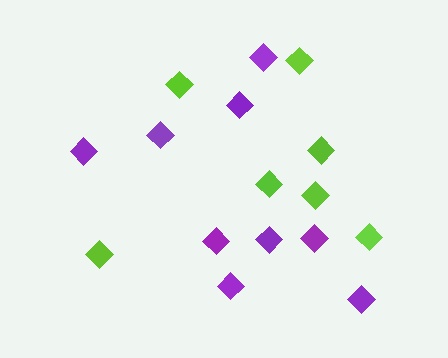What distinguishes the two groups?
There are 2 groups: one group of purple diamonds (9) and one group of lime diamonds (7).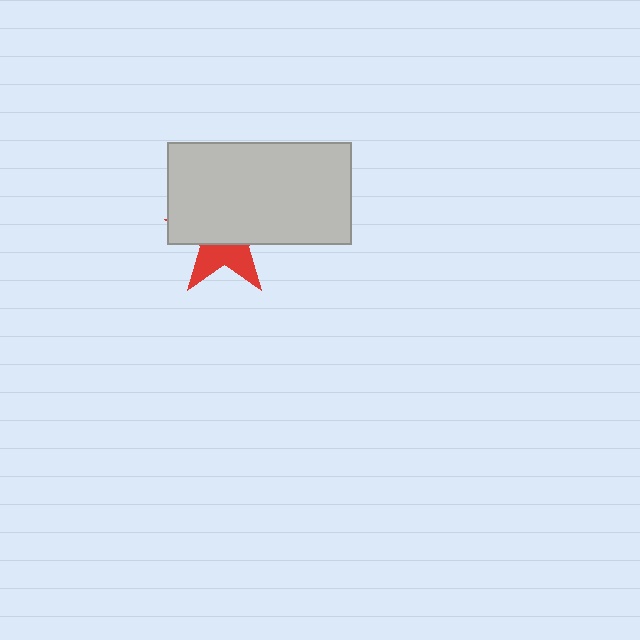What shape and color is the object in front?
The object in front is a light gray rectangle.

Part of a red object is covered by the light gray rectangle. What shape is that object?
It is a star.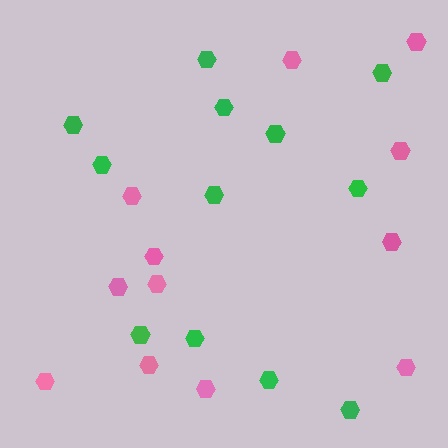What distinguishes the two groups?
There are 2 groups: one group of pink hexagons (12) and one group of green hexagons (12).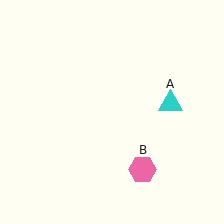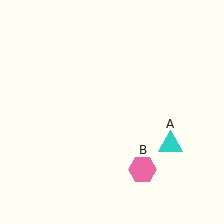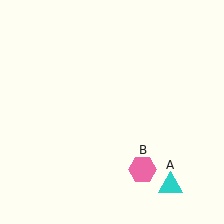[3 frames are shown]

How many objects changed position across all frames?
1 object changed position: cyan triangle (object A).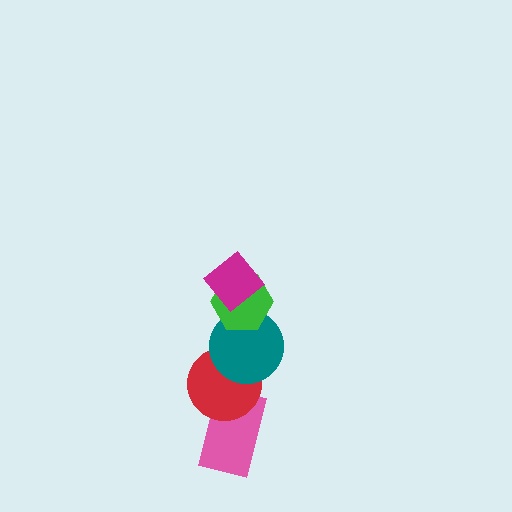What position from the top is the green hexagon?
The green hexagon is 2nd from the top.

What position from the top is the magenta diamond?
The magenta diamond is 1st from the top.